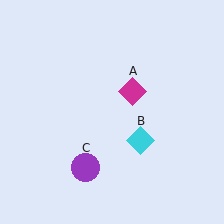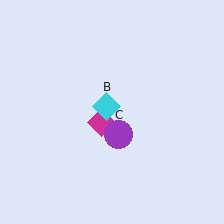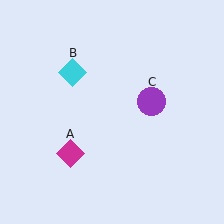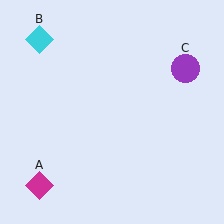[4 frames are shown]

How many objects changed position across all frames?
3 objects changed position: magenta diamond (object A), cyan diamond (object B), purple circle (object C).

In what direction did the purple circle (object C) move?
The purple circle (object C) moved up and to the right.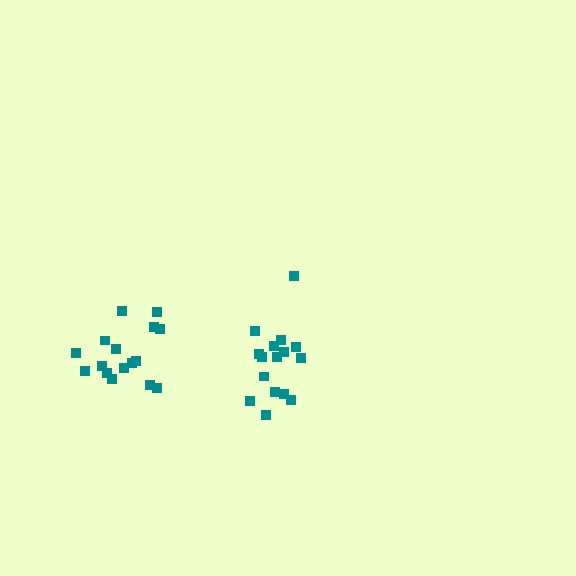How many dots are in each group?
Group 1: 16 dots, Group 2: 16 dots (32 total).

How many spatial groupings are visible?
There are 2 spatial groupings.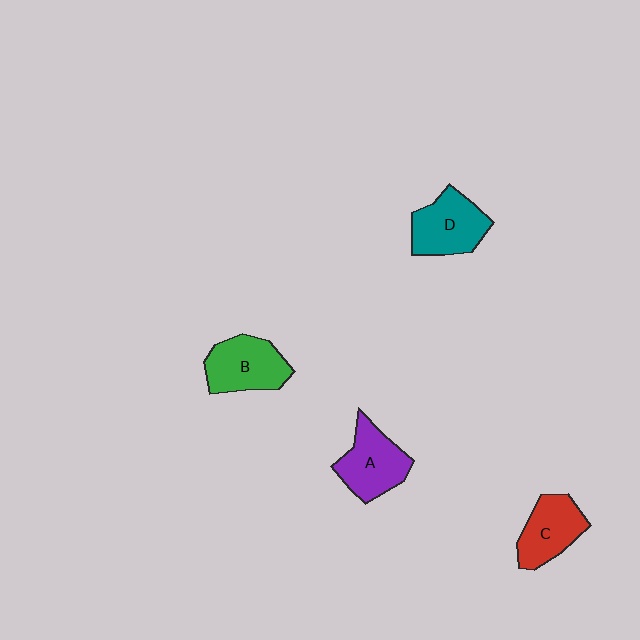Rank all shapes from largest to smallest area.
From largest to smallest: B (green), D (teal), A (purple), C (red).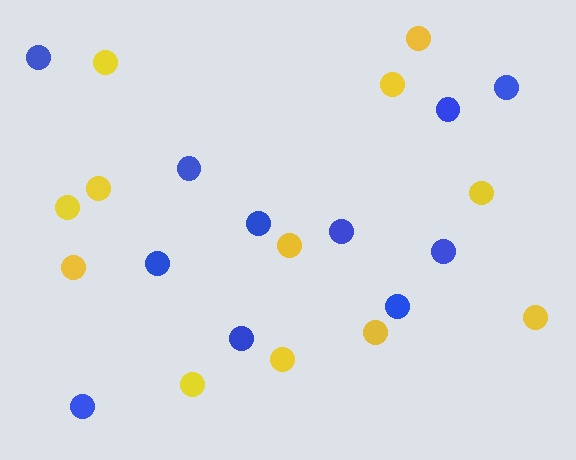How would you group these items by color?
There are 2 groups: one group of yellow circles (12) and one group of blue circles (11).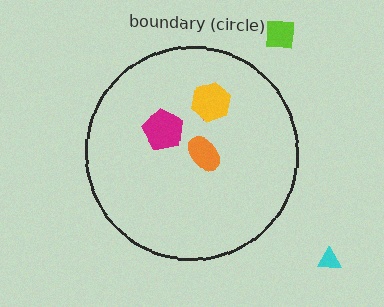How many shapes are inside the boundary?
4 inside, 2 outside.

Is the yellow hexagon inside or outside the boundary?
Inside.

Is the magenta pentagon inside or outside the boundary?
Inside.